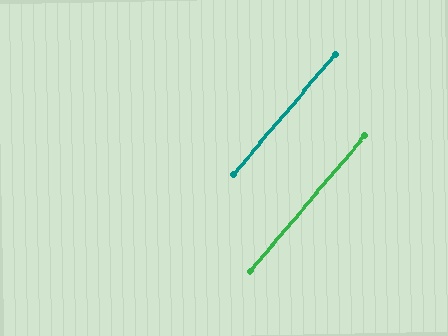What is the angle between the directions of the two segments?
Approximately 0 degrees.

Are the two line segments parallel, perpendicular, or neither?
Parallel — their directions differ by only 0.2°.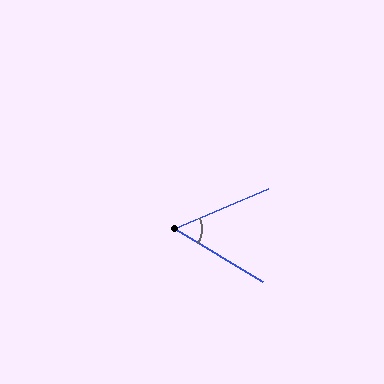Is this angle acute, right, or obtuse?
It is acute.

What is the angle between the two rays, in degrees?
Approximately 54 degrees.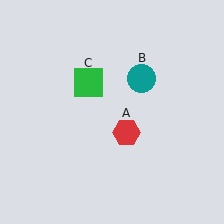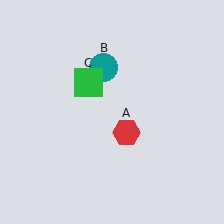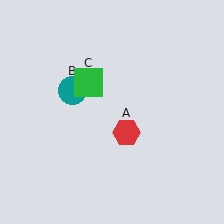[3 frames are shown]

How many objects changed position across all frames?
1 object changed position: teal circle (object B).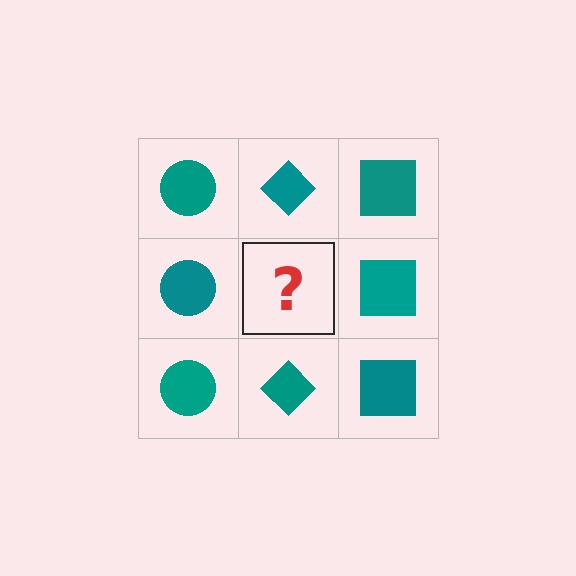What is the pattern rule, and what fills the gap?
The rule is that each column has a consistent shape. The gap should be filled with a teal diamond.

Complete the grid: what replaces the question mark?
The question mark should be replaced with a teal diamond.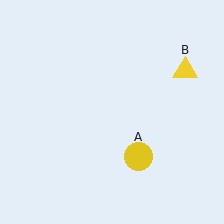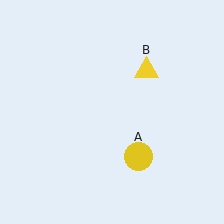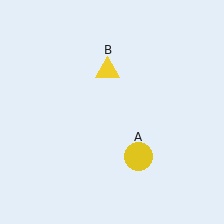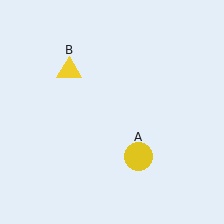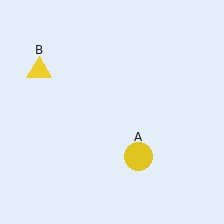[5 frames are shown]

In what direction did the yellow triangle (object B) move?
The yellow triangle (object B) moved left.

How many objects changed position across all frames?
1 object changed position: yellow triangle (object B).